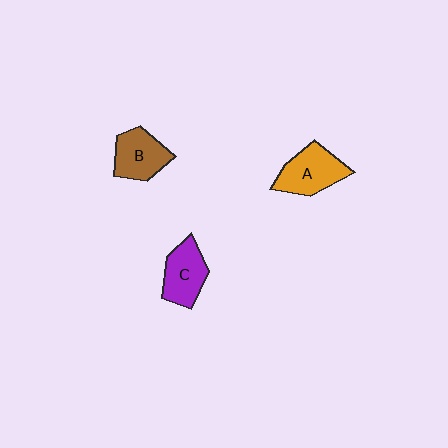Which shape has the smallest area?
Shape B (brown).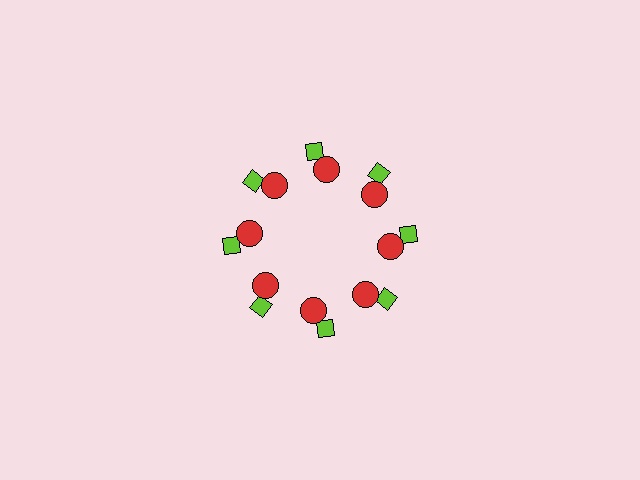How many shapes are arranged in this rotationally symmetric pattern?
There are 16 shapes, arranged in 8 groups of 2.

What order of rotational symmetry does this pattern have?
This pattern has 8-fold rotational symmetry.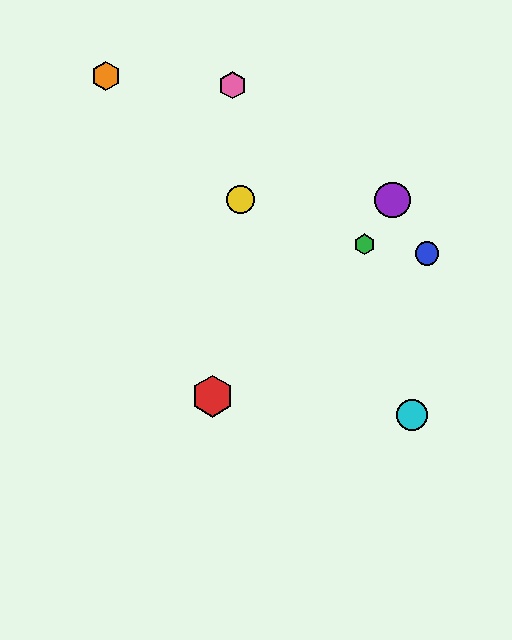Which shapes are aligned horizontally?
The yellow circle, the purple circle are aligned horizontally.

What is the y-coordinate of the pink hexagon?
The pink hexagon is at y≈85.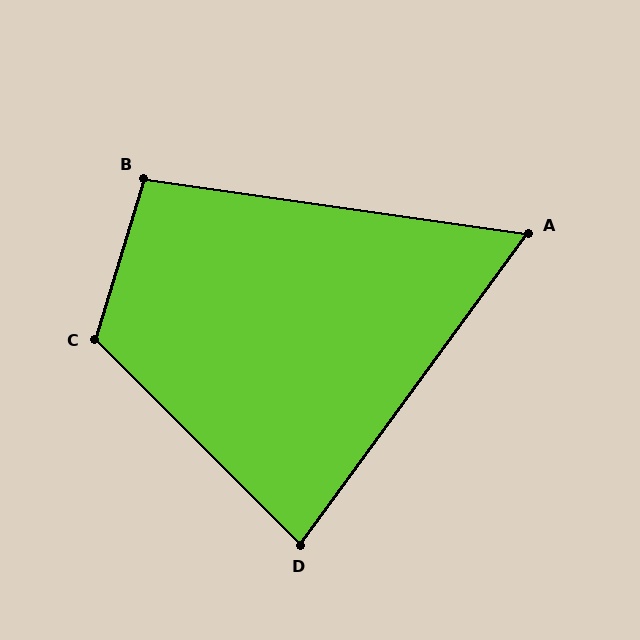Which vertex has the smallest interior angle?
A, at approximately 62 degrees.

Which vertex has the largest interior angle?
C, at approximately 118 degrees.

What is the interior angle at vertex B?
Approximately 99 degrees (obtuse).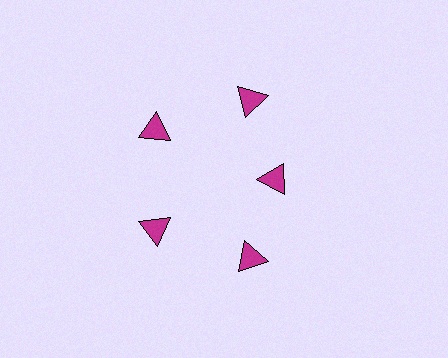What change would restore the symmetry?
The symmetry would be restored by moving it outward, back onto the ring so that all 5 triangles sit at equal angles and equal distance from the center.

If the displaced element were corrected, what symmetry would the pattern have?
It would have 5-fold rotational symmetry — the pattern would map onto itself every 72 degrees.